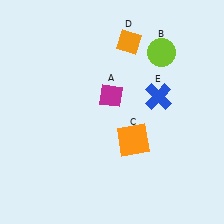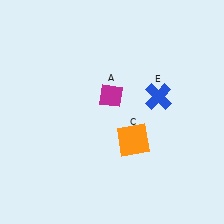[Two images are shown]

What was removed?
The orange diamond (D), the lime circle (B) were removed in Image 2.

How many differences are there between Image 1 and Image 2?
There are 2 differences between the two images.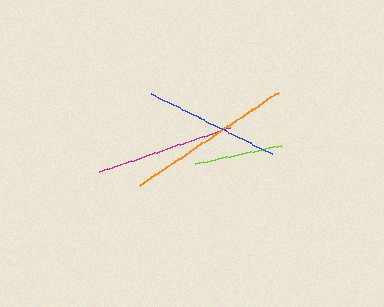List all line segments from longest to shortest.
From longest to shortest: orange, magenta, blue, lime.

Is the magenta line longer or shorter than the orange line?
The orange line is longer than the magenta line.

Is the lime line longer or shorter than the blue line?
The blue line is longer than the lime line.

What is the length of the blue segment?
The blue segment is approximately 135 pixels long.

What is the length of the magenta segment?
The magenta segment is approximately 138 pixels long.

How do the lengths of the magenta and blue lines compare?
The magenta and blue lines are approximately the same length.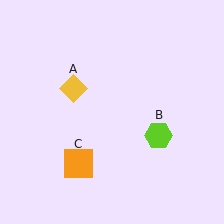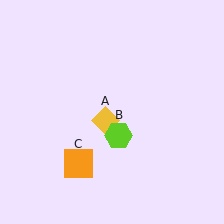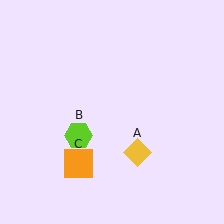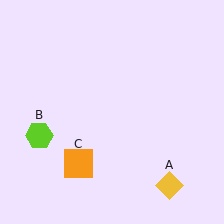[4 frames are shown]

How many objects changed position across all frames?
2 objects changed position: yellow diamond (object A), lime hexagon (object B).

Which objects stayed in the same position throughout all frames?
Orange square (object C) remained stationary.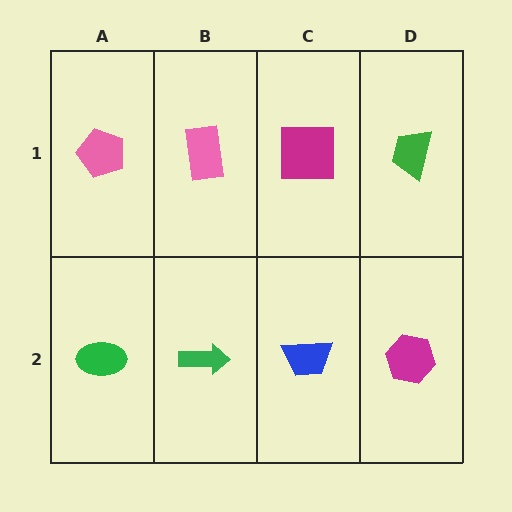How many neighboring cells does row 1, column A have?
2.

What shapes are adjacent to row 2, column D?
A green trapezoid (row 1, column D), a blue trapezoid (row 2, column C).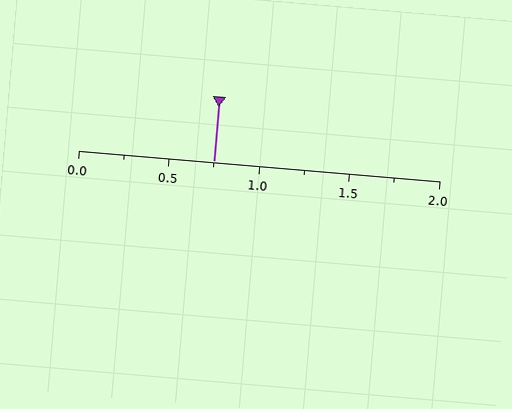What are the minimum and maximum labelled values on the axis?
The axis runs from 0.0 to 2.0.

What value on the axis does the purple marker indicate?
The marker indicates approximately 0.75.